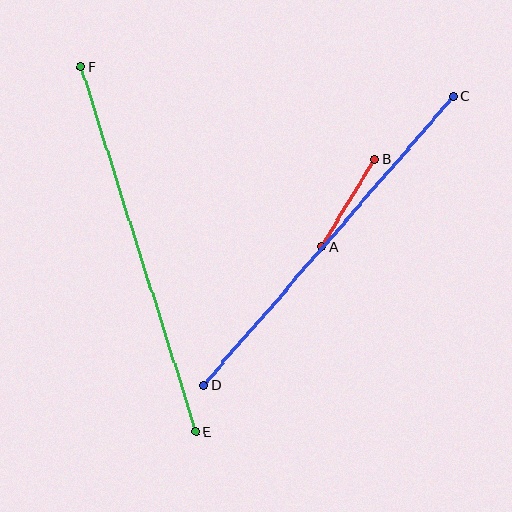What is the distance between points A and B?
The distance is approximately 102 pixels.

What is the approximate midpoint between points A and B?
The midpoint is at approximately (348, 203) pixels.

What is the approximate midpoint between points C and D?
The midpoint is at approximately (328, 241) pixels.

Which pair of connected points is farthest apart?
Points E and F are farthest apart.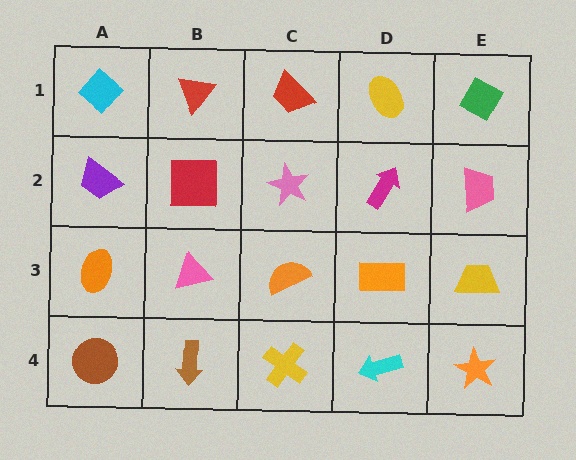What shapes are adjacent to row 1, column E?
A pink trapezoid (row 2, column E), a yellow ellipse (row 1, column D).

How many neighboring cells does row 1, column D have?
3.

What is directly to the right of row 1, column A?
A red triangle.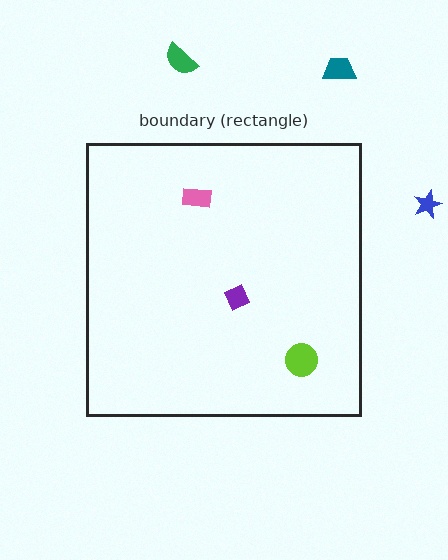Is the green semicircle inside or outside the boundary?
Outside.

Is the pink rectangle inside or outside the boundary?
Inside.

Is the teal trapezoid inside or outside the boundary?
Outside.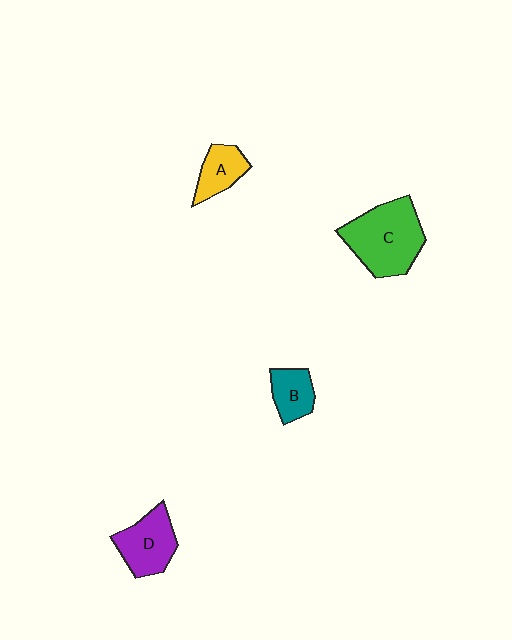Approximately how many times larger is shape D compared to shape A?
Approximately 1.5 times.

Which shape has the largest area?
Shape C (green).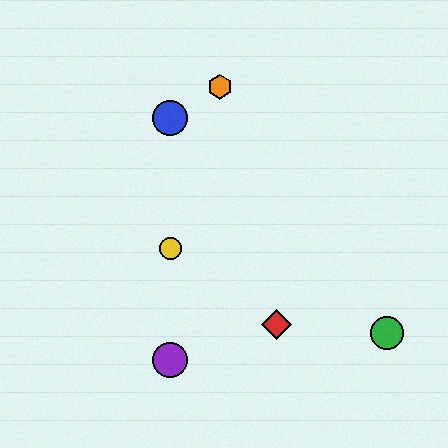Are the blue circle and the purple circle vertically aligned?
Yes, both are at x≈170.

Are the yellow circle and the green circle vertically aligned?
No, the yellow circle is at x≈170 and the green circle is at x≈387.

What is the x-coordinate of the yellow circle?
The yellow circle is at x≈170.